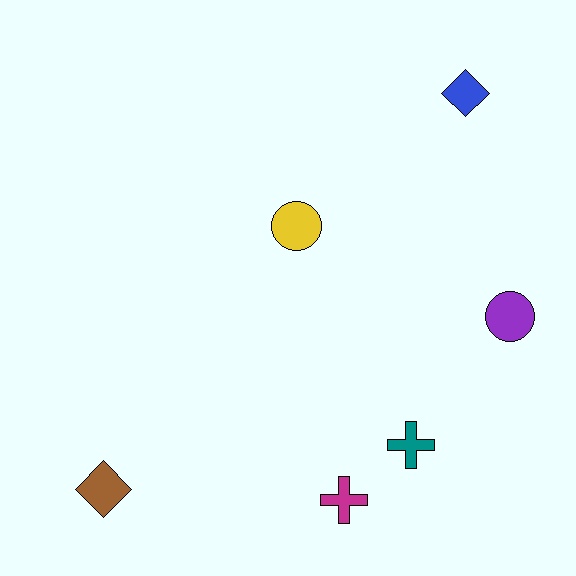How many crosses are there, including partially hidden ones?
There are 2 crosses.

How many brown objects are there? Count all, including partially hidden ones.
There is 1 brown object.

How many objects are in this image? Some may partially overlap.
There are 6 objects.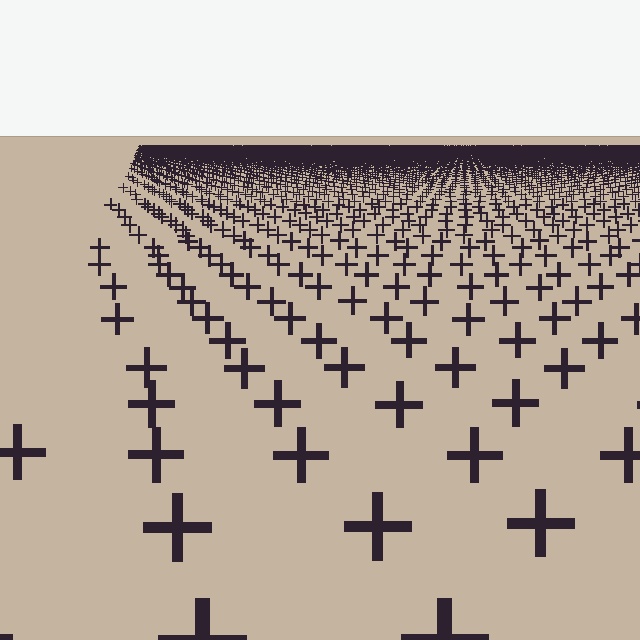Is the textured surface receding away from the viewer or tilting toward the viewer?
The surface is receding away from the viewer. Texture elements get smaller and denser toward the top.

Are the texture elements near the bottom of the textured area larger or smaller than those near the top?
Larger. Near the bottom, elements are closer to the viewer and appear at a bigger on-screen size.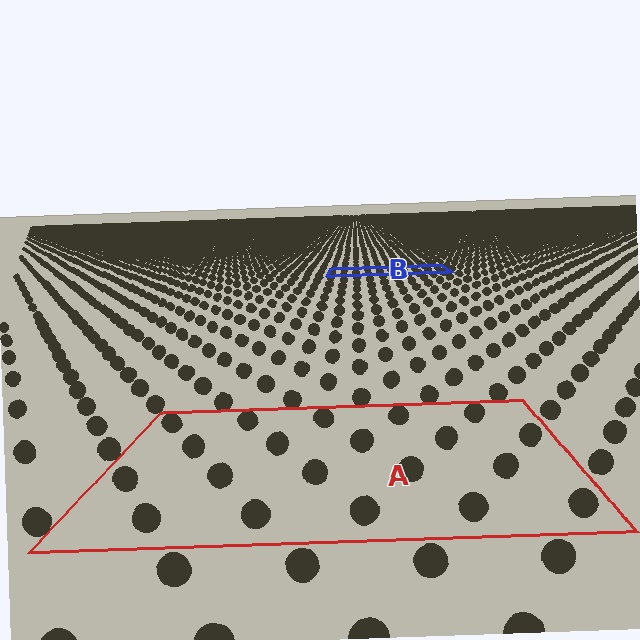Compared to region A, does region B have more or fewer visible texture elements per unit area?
Region B has more texture elements per unit area — they are packed more densely because it is farther away.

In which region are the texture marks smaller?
The texture marks are smaller in region B, because it is farther away.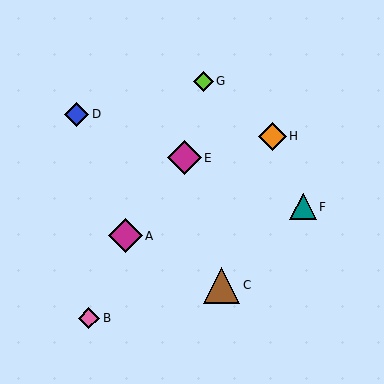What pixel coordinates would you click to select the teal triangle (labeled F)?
Click at (303, 207) to select the teal triangle F.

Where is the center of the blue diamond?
The center of the blue diamond is at (77, 114).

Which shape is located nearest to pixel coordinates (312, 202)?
The teal triangle (labeled F) at (303, 207) is nearest to that location.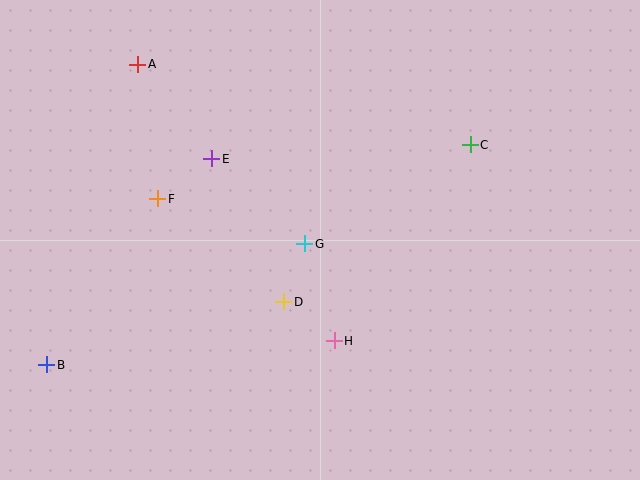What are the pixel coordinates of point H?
Point H is at (334, 341).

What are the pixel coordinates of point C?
Point C is at (470, 145).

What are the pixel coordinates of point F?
Point F is at (158, 199).